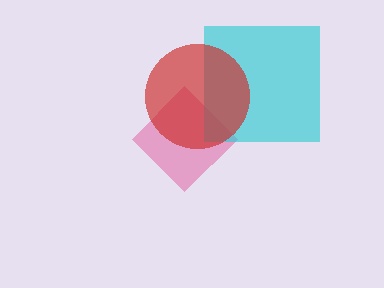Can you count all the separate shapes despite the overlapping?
Yes, there are 3 separate shapes.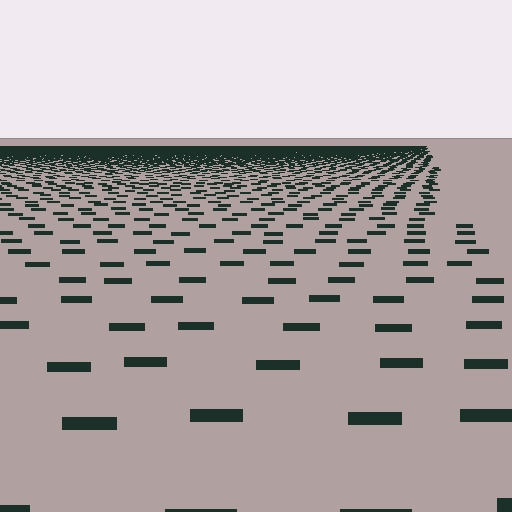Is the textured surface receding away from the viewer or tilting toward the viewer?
The surface is receding away from the viewer. Texture elements get smaller and denser toward the top.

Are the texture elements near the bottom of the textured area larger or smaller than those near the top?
Larger. Near the bottom, elements are closer to the viewer and appear at a bigger on-screen size.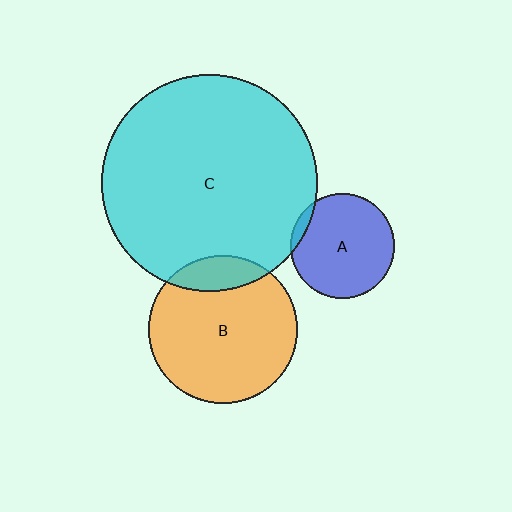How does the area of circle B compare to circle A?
Approximately 2.0 times.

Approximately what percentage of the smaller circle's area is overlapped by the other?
Approximately 5%.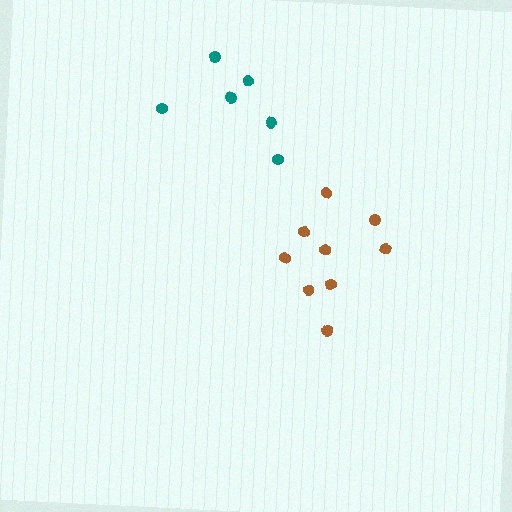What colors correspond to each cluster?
The clusters are colored: teal, brown.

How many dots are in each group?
Group 1: 6 dots, Group 2: 9 dots (15 total).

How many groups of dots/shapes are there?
There are 2 groups.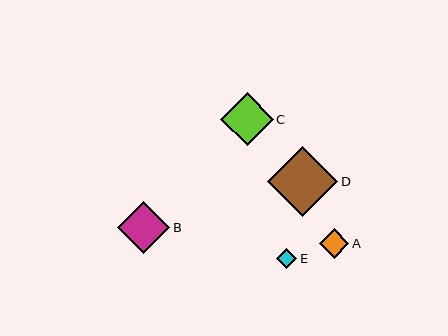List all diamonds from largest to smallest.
From largest to smallest: D, C, B, A, E.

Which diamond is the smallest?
Diamond E is the smallest with a size of approximately 20 pixels.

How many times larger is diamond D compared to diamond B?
Diamond D is approximately 1.3 times the size of diamond B.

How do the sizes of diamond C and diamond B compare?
Diamond C and diamond B are approximately the same size.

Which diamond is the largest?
Diamond D is the largest with a size of approximately 70 pixels.